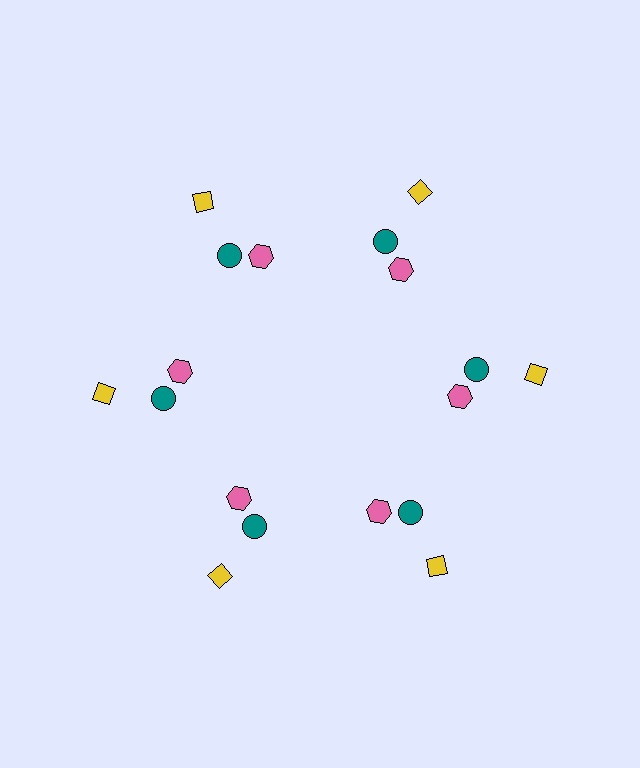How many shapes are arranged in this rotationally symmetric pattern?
There are 18 shapes, arranged in 6 groups of 3.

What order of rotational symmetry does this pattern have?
This pattern has 6-fold rotational symmetry.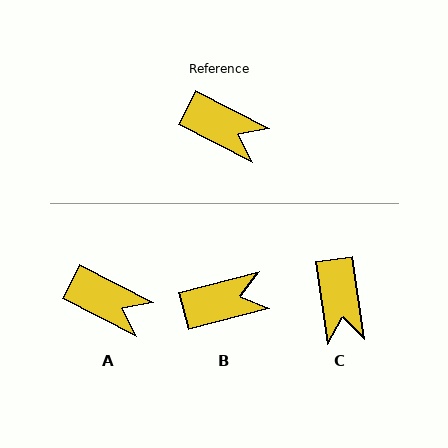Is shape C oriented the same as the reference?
No, it is off by about 55 degrees.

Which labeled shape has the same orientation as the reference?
A.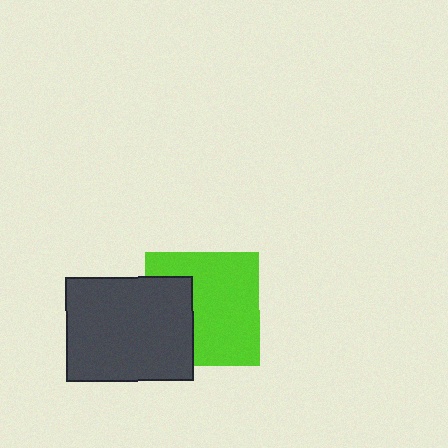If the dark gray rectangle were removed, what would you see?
You would see the complete lime square.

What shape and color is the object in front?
The object in front is a dark gray rectangle.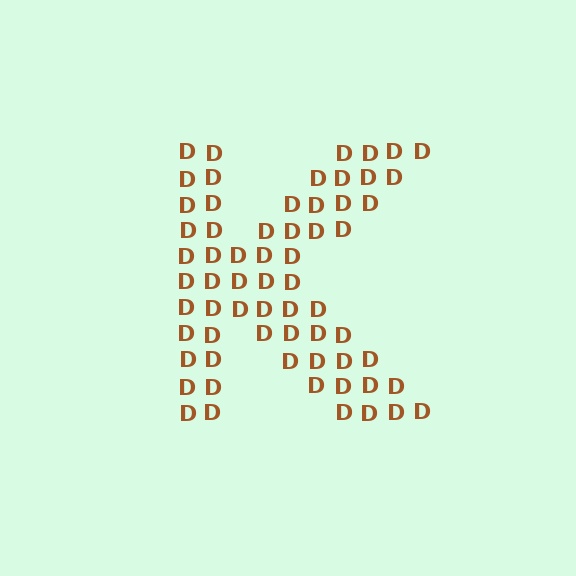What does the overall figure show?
The overall figure shows the letter K.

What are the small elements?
The small elements are letter D's.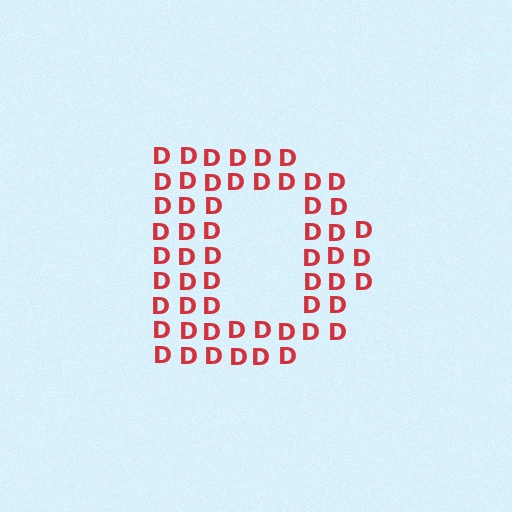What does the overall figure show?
The overall figure shows the letter D.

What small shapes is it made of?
It is made of small letter D's.